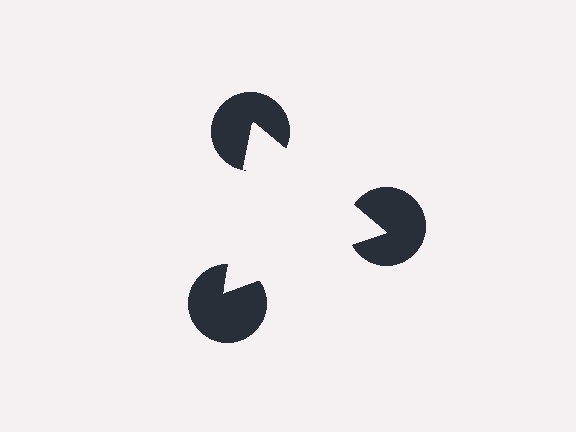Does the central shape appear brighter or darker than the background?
It typically appears slightly brighter than the background, even though no actual brightness change is drawn.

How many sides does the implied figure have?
3 sides.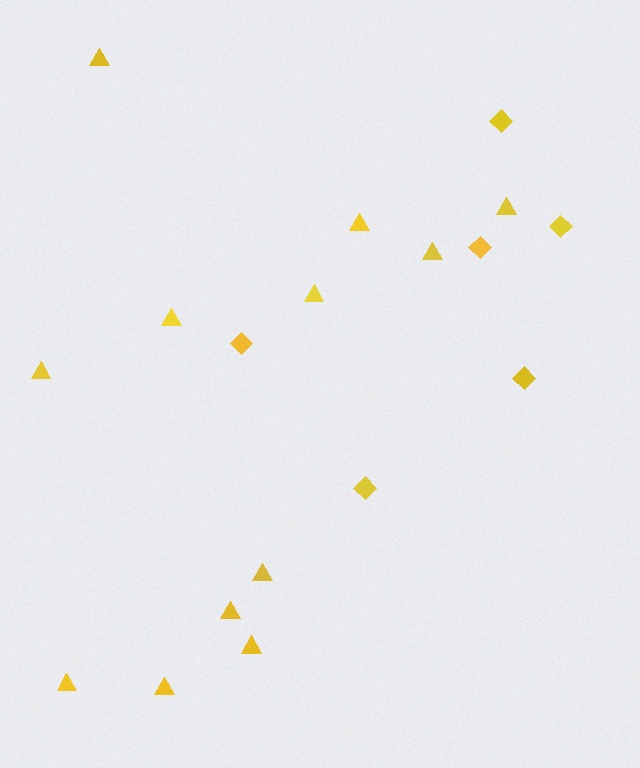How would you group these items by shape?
There are 2 groups: one group of diamonds (6) and one group of triangles (12).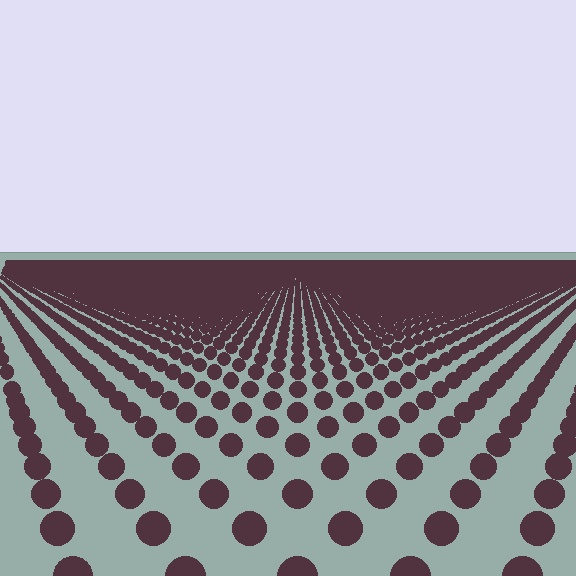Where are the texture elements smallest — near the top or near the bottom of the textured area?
Near the top.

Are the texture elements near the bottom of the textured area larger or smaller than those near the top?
Larger. Near the bottom, elements are closer to the viewer and appear at a bigger on-screen size.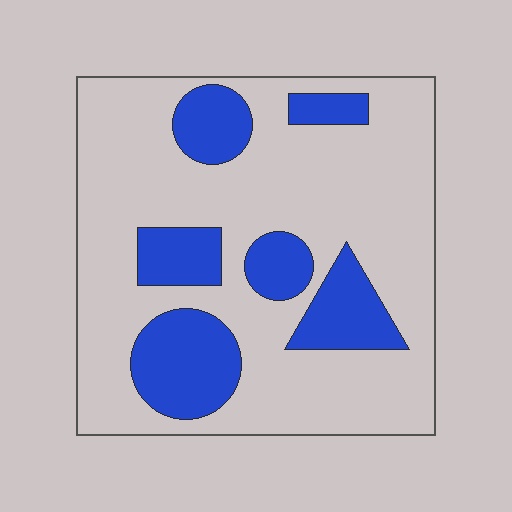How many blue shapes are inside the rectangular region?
6.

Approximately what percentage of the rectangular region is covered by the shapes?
Approximately 25%.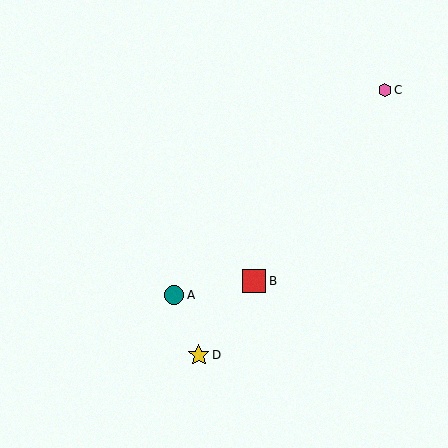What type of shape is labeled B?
Shape B is a red square.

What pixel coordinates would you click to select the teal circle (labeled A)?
Click at (174, 295) to select the teal circle A.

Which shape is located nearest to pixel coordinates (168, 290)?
The teal circle (labeled A) at (174, 295) is nearest to that location.